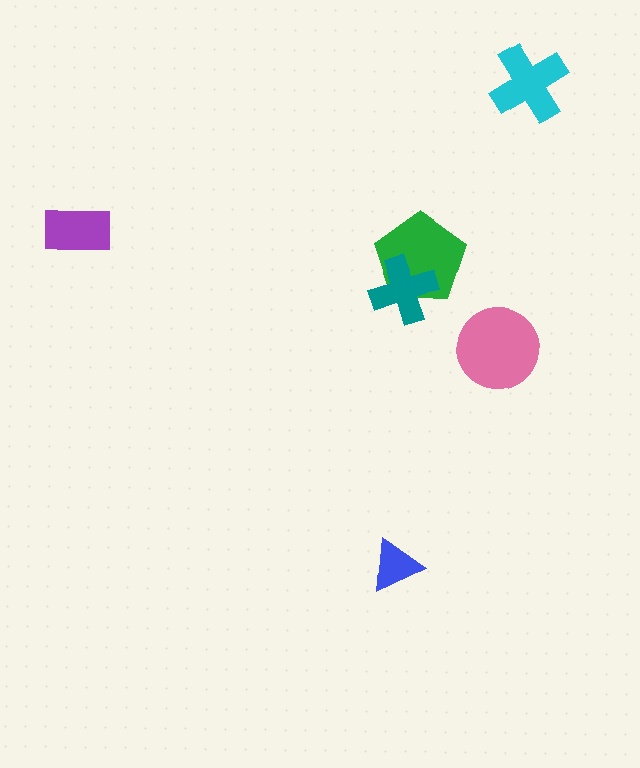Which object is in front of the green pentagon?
The teal cross is in front of the green pentagon.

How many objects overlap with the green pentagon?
1 object overlaps with the green pentagon.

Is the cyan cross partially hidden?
No, no other shape covers it.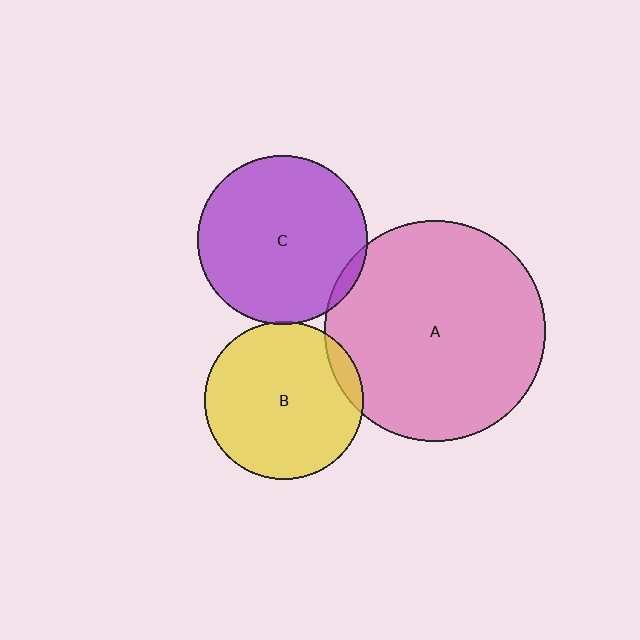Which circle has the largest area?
Circle A (pink).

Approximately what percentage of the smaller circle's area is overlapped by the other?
Approximately 5%.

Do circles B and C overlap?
Yes.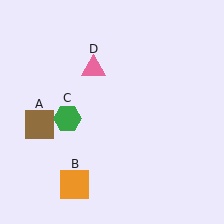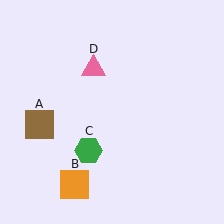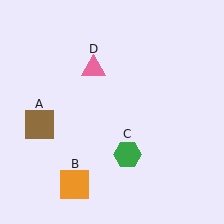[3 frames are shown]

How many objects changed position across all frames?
1 object changed position: green hexagon (object C).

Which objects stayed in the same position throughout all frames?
Brown square (object A) and orange square (object B) and pink triangle (object D) remained stationary.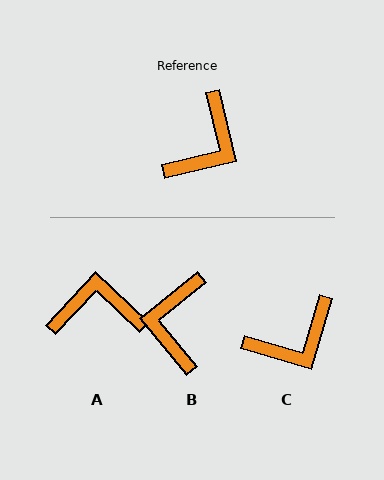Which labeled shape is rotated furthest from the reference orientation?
B, about 154 degrees away.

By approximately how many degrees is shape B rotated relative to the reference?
Approximately 154 degrees clockwise.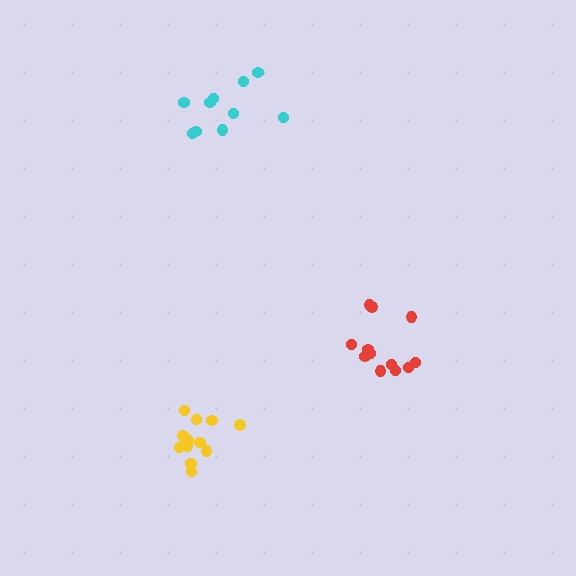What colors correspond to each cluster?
The clusters are colored: cyan, yellow, red.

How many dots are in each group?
Group 1: 10 dots, Group 2: 13 dots, Group 3: 12 dots (35 total).